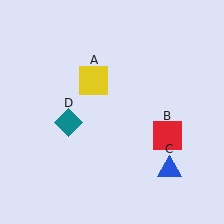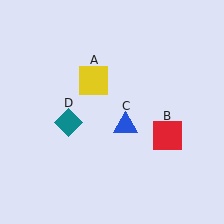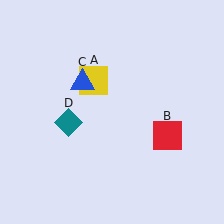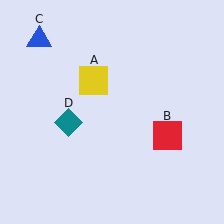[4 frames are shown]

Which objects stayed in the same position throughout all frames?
Yellow square (object A) and red square (object B) and teal diamond (object D) remained stationary.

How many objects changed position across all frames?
1 object changed position: blue triangle (object C).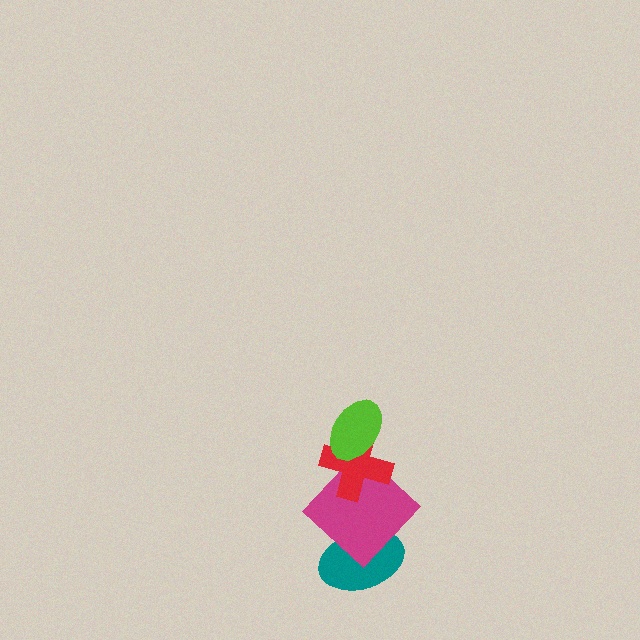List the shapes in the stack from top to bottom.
From top to bottom: the lime ellipse, the red cross, the magenta diamond, the teal ellipse.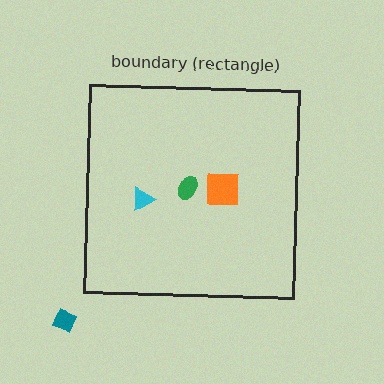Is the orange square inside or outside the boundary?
Inside.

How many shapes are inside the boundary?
3 inside, 1 outside.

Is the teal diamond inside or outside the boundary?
Outside.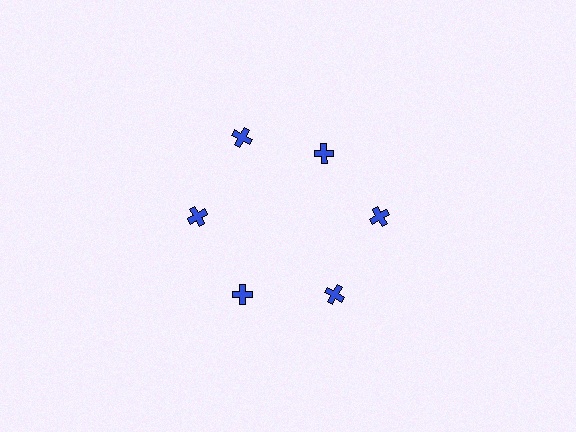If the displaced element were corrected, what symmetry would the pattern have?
It would have 6-fold rotational symmetry — the pattern would map onto itself every 60 degrees.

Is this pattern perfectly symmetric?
No. The 6 blue crosses are arranged in a ring, but one element near the 1 o'clock position is pulled inward toward the center, breaking the 6-fold rotational symmetry.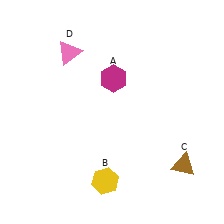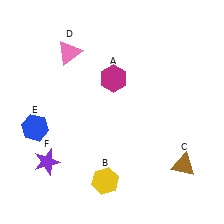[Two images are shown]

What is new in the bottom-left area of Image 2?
A blue hexagon (E) was added in the bottom-left area of Image 2.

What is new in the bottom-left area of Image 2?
A purple star (F) was added in the bottom-left area of Image 2.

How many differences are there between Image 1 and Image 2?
There are 2 differences between the two images.